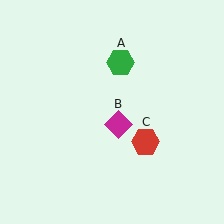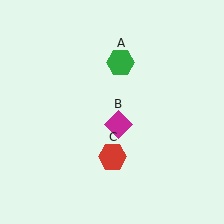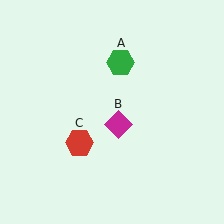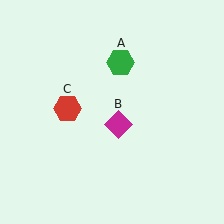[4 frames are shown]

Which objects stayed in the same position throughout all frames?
Green hexagon (object A) and magenta diamond (object B) remained stationary.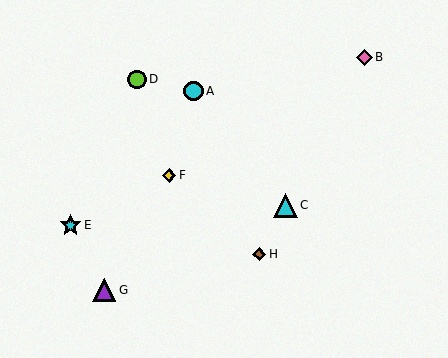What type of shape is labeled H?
Shape H is a brown diamond.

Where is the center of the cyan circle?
The center of the cyan circle is at (194, 91).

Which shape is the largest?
The cyan triangle (labeled C) is the largest.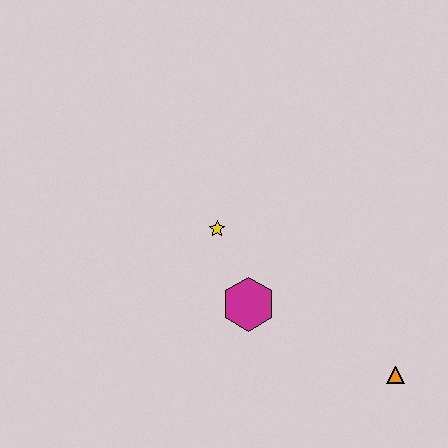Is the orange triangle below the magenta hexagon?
Yes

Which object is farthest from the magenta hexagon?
The orange triangle is farthest from the magenta hexagon.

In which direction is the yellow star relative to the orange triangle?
The yellow star is to the left of the orange triangle.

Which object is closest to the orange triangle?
The magenta hexagon is closest to the orange triangle.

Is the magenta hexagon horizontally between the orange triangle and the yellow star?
Yes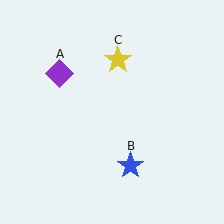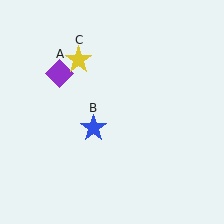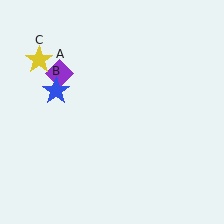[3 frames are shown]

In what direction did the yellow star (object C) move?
The yellow star (object C) moved left.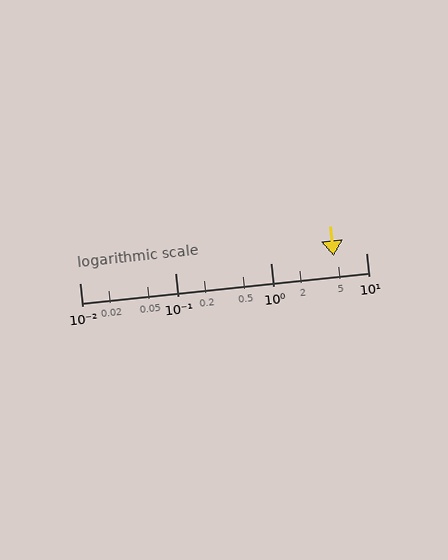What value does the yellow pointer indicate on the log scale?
The pointer indicates approximately 4.6.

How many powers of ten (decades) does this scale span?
The scale spans 3 decades, from 0.01 to 10.